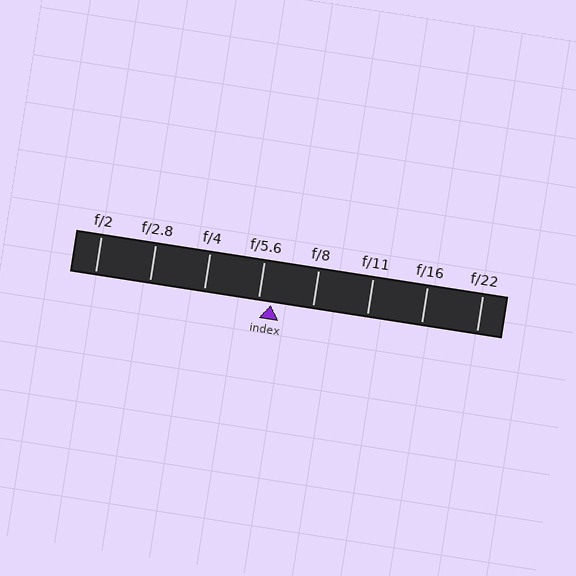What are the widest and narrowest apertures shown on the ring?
The widest aperture shown is f/2 and the narrowest is f/22.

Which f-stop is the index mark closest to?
The index mark is closest to f/5.6.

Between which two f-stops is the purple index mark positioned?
The index mark is between f/5.6 and f/8.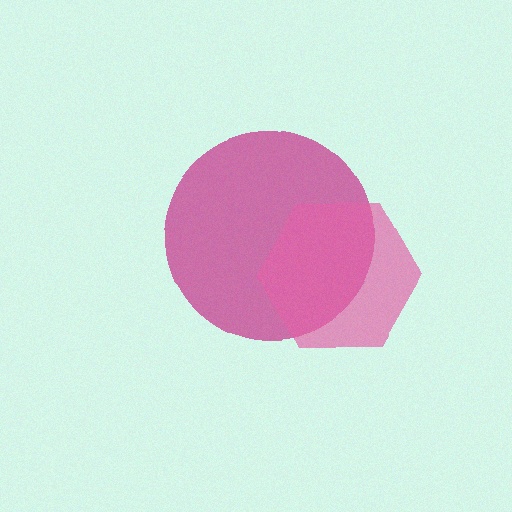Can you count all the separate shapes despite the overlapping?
Yes, there are 2 separate shapes.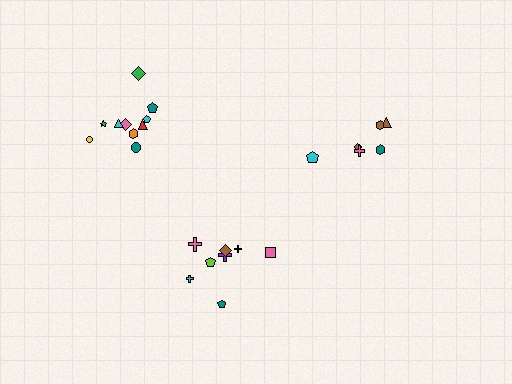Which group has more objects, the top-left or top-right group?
The top-left group.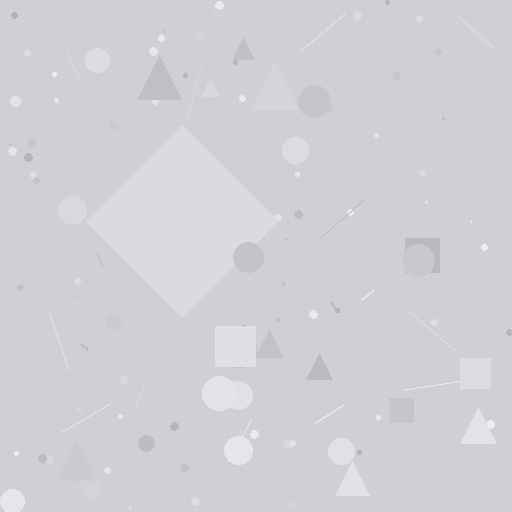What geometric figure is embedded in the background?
A diamond is embedded in the background.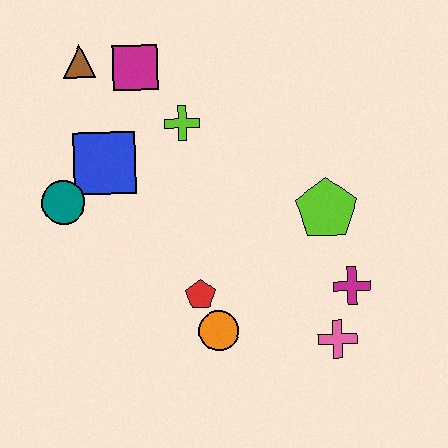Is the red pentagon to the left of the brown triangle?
No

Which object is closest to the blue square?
The teal circle is closest to the blue square.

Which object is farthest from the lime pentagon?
The brown triangle is farthest from the lime pentagon.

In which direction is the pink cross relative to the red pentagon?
The pink cross is to the right of the red pentagon.